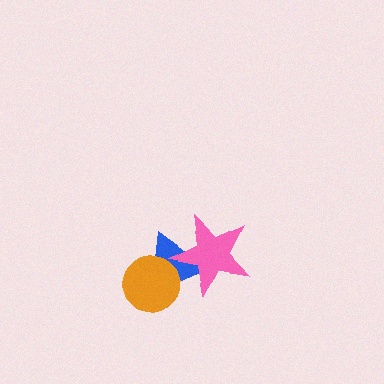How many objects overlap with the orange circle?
1 object overlaps with the orange circle.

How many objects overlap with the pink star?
1 object overlaps with the pink star.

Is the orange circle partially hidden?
No, no other shape covers it.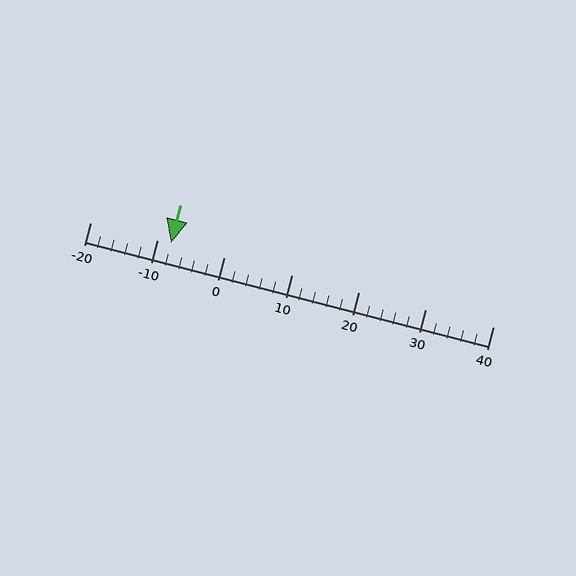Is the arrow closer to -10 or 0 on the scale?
The arrow is closer to -10.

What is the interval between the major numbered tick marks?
The major tick marks are spaced 10 units apart.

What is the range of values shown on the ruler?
The ruler shows values from -20 to 40.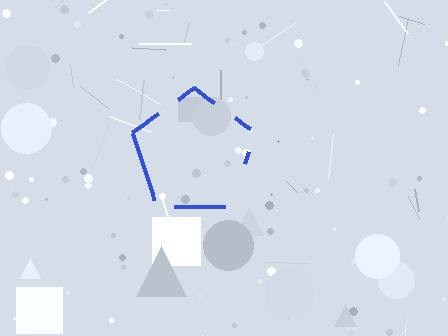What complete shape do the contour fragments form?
The contour fragments form a pentagon.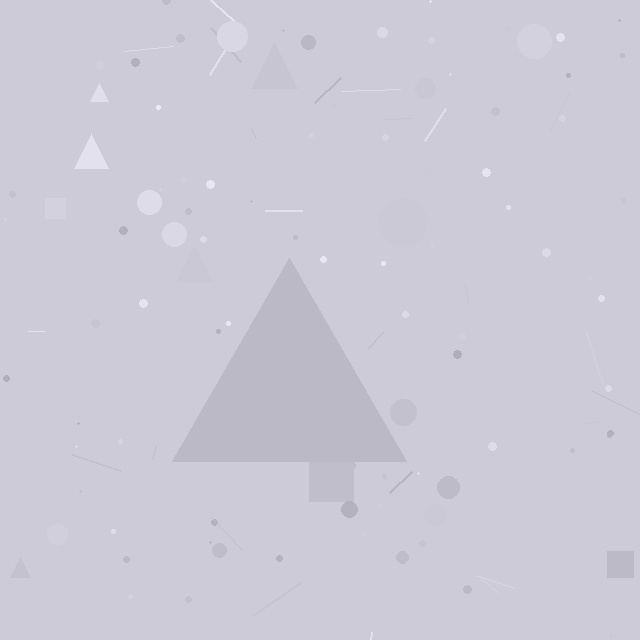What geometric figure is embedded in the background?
A triangle is embedded in the background.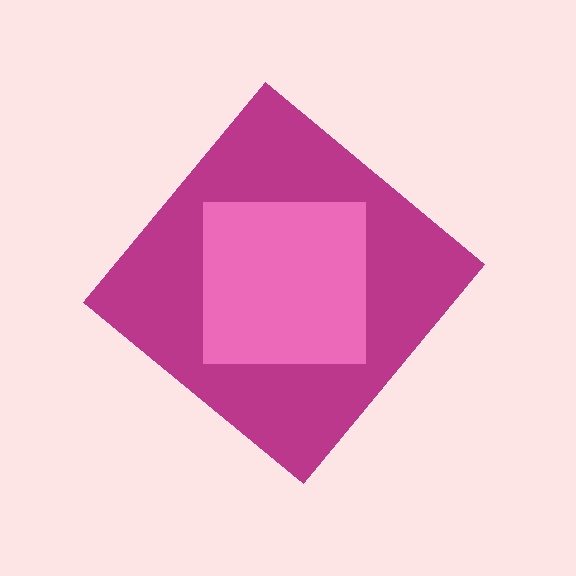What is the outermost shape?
The magenta diamond.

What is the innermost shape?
The pink square.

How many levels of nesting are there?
2.